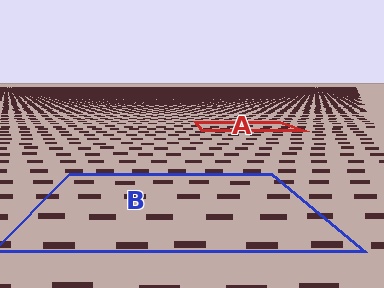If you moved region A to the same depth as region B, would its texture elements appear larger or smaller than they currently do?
They would appear larger. At a closer depth, the same texture elements are projected at a bigger on-screen size.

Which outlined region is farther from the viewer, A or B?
Region A is farther from the viewer — the texture elements inside it appear smaller and more densely packed.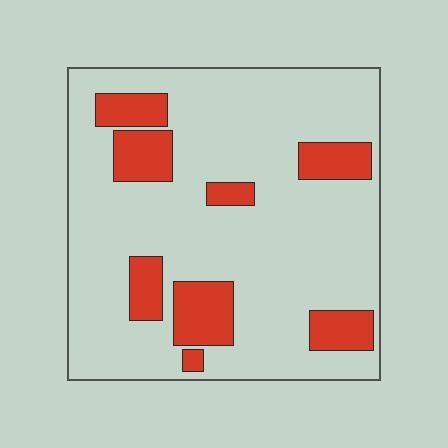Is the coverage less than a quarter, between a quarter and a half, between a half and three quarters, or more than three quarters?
Less than a quarter.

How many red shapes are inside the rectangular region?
8.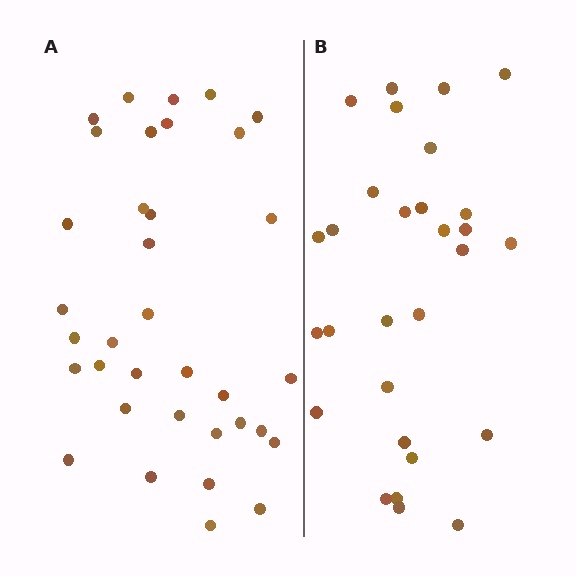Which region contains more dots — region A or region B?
Region A (the left region) has more dots.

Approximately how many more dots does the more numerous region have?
Region A has about 6 more dots than region B.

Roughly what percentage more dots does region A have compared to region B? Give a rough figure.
About 20% more.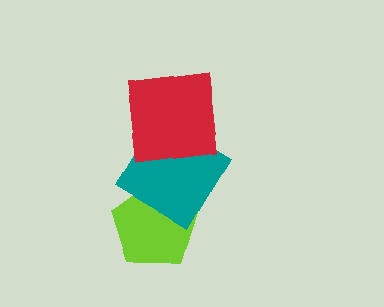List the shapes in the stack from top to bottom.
From top to bottom: the red square, the teal diamond, the lime pentagon.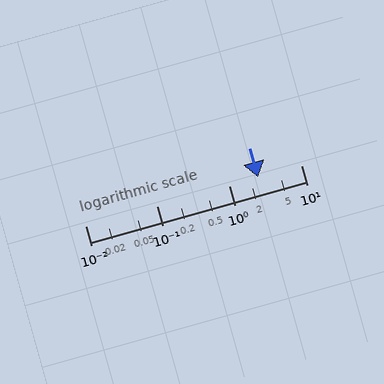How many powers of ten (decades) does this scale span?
The scale spans 3 decades, from 0.01 to 10.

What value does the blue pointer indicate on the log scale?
The pointer indicates approximately 2.5.